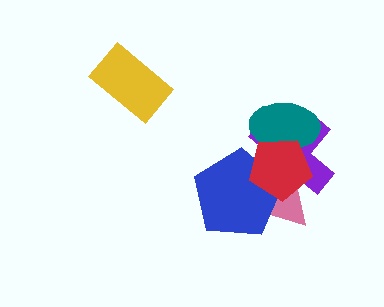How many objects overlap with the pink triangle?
3 objects overlap with the pink triangle.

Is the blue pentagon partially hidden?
Yes, it is partially covered by another shape.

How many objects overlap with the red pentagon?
4 objects overlap with the red pentagon.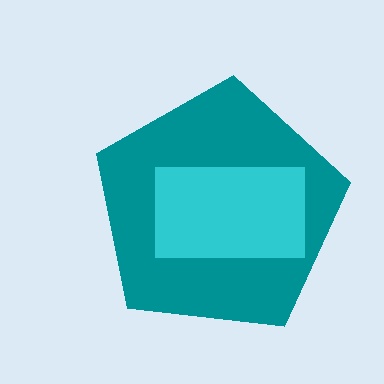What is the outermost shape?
The teal pentagon.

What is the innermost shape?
The cyan rectangle.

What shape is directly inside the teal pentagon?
The cyan rectangle.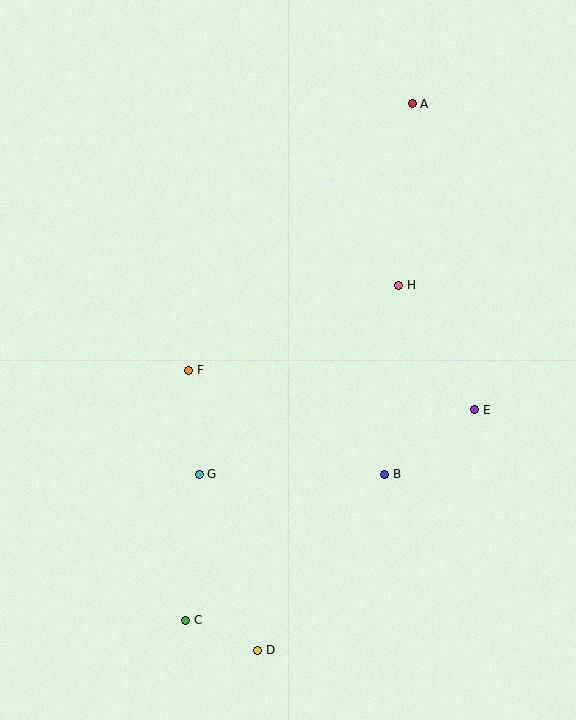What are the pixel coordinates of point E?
Point E is at (475, 410).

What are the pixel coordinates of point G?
Point G is at (199, 474).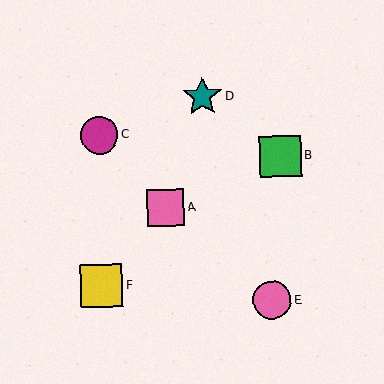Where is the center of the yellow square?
The center of the yellow square is at (102, 286).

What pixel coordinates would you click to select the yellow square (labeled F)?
Click at (102, 286) to select the yellow square F.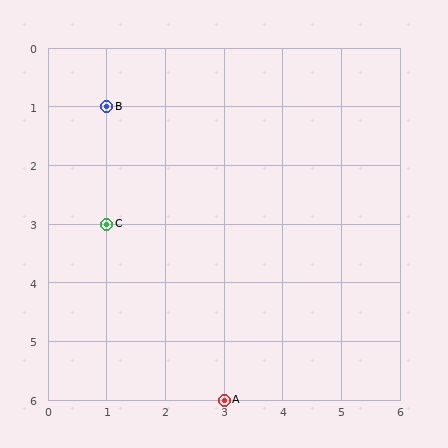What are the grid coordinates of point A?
Point A is at grid coordinates (3, 6).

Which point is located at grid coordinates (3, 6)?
Point A is at (3, 6).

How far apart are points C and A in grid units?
Points C and A are 2 columns and 3 rows apart (about 3.6 grid units diagonally).